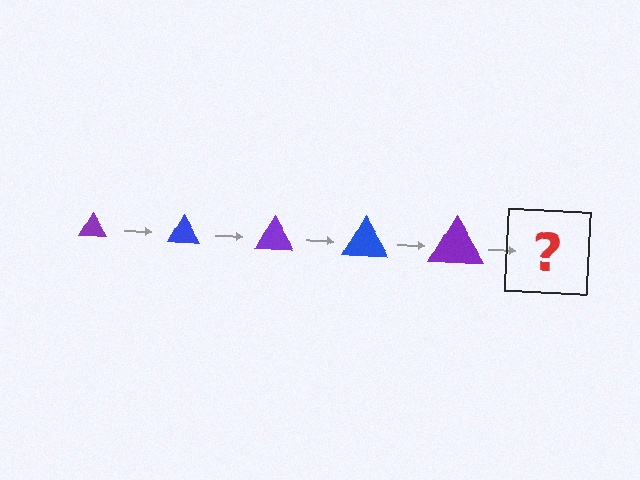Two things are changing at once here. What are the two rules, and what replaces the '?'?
The two rules are that the triangle grows larger each step and the color cycles through purple and blue. The '?' should be a blue triangle, larger than the previous one.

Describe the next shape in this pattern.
It should be a blue triangle, larger than the previous one.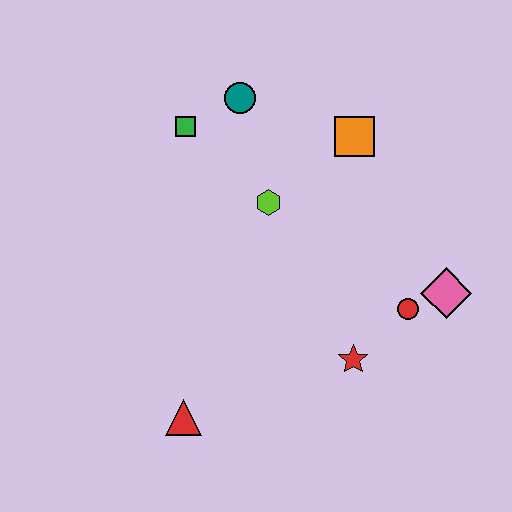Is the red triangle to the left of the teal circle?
Yes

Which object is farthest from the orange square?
The red triangle is farthest from the orange square.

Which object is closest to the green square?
The teal circle is closest to the green square.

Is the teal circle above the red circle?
Yes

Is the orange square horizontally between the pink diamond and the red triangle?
Yes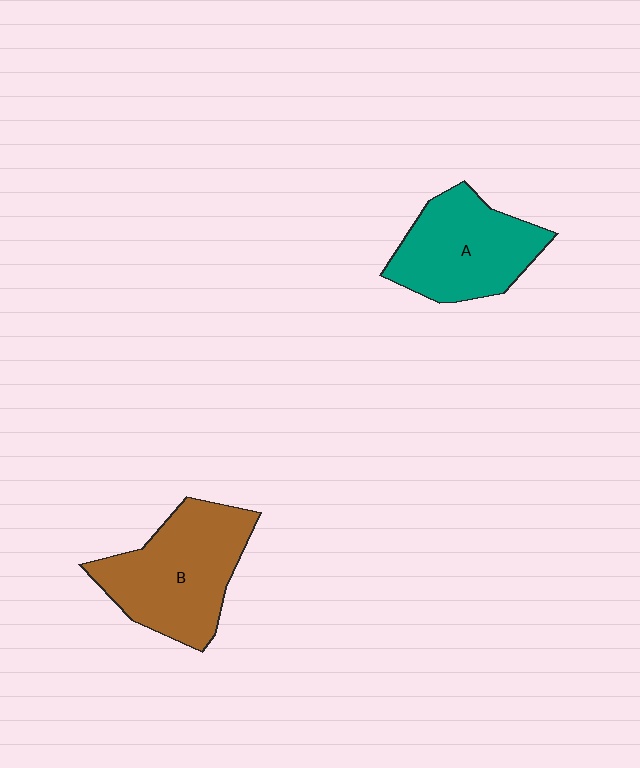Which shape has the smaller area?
Shape A (teal).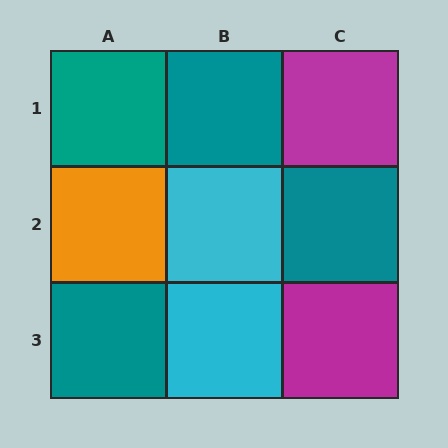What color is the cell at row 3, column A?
Teal.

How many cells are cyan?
2 cells are cyan.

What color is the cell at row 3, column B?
Cyan.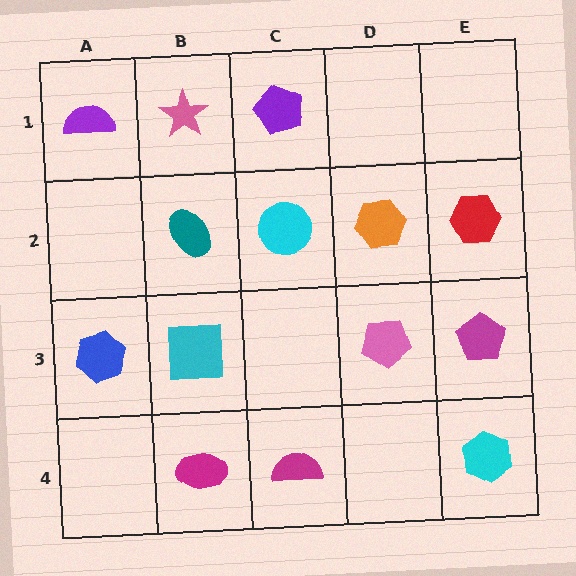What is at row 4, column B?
A magenta ellipse.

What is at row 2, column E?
A red hexagon.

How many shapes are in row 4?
3 shapes.